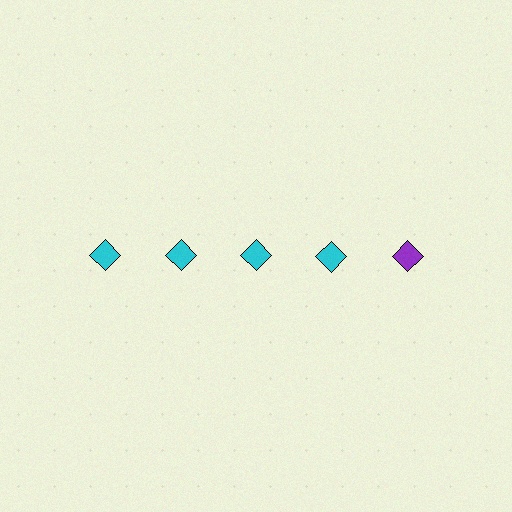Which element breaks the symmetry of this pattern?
The purple diamond in the top row, rightmost column breaks the symmetry. All other shapes are cyan diamonds.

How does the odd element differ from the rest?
It has a different color: purple instead of cyan.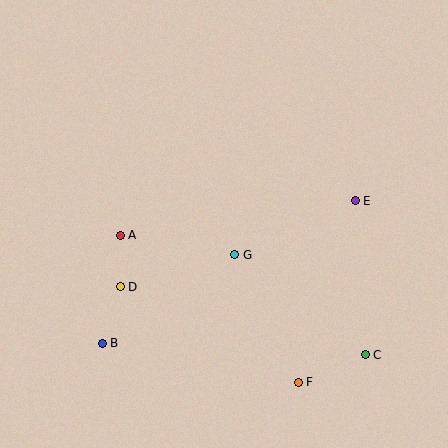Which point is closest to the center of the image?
Point G at (235, 255) is closest to the center.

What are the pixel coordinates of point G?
Point G is at (235, 255).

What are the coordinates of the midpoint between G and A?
The midpoint between G and A is at (178, 245).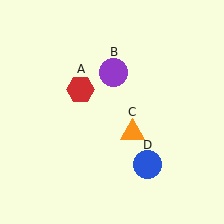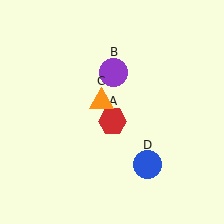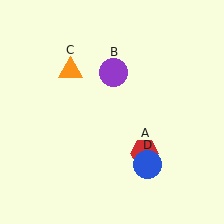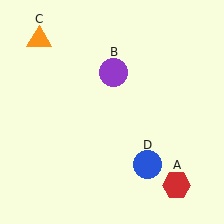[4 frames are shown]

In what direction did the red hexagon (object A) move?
The red hexagon (object A) moved down and to the right.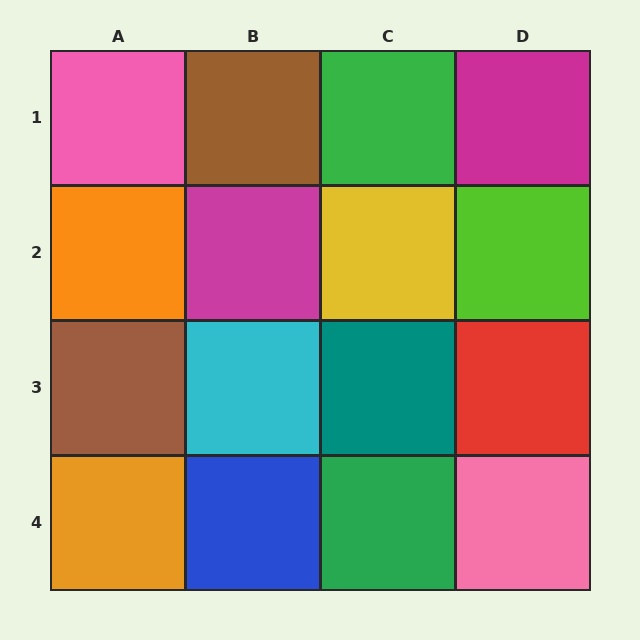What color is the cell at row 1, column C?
Green.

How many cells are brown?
2 cells are brown.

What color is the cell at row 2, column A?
Orange.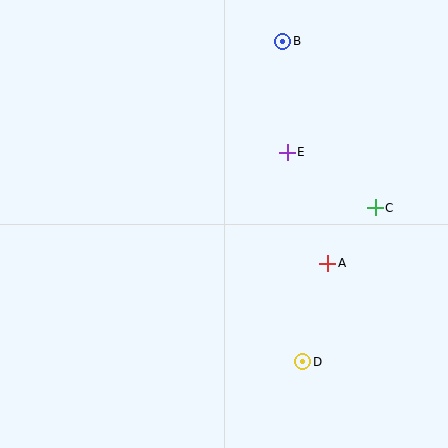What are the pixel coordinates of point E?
Point E is at (287, 152).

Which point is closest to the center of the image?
Point E at (287, 152) is closest to the center.